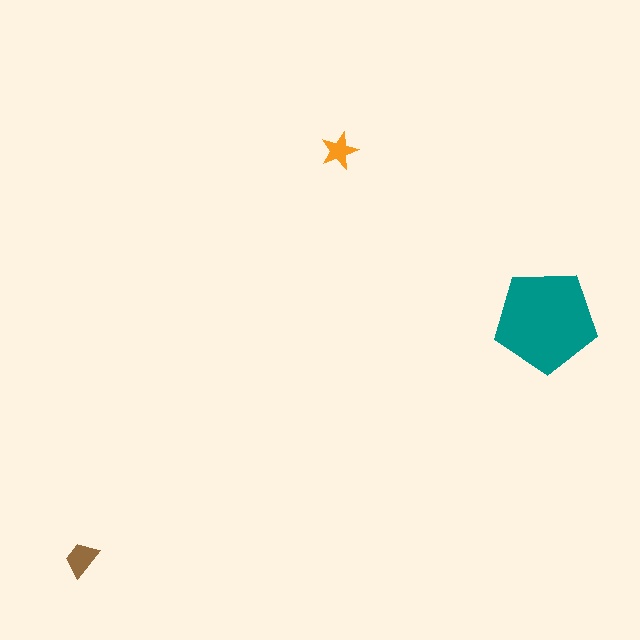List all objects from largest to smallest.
The teal pentagon, the brown trapezoid, the orange star.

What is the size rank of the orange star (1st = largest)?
3rd.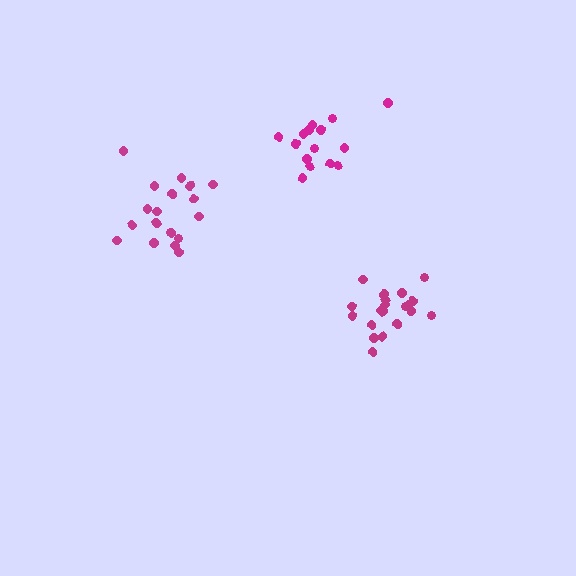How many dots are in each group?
Group 1: 20 dots, Group 2: 20 dots, Group 3: 15 dots (55 total).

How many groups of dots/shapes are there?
There are 3 groups.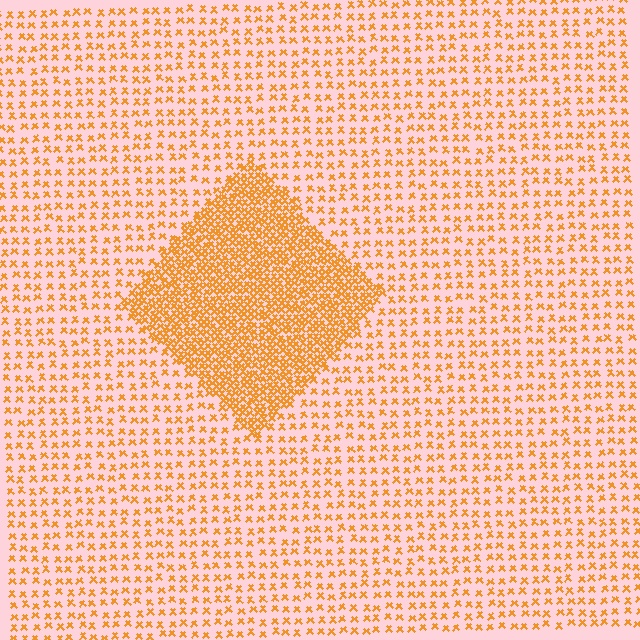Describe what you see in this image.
The image contains small orange elements arranged at two different densities. A diamond-shaped region is visible where the elements are more densely packed than the surrounding area.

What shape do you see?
I see a diamond.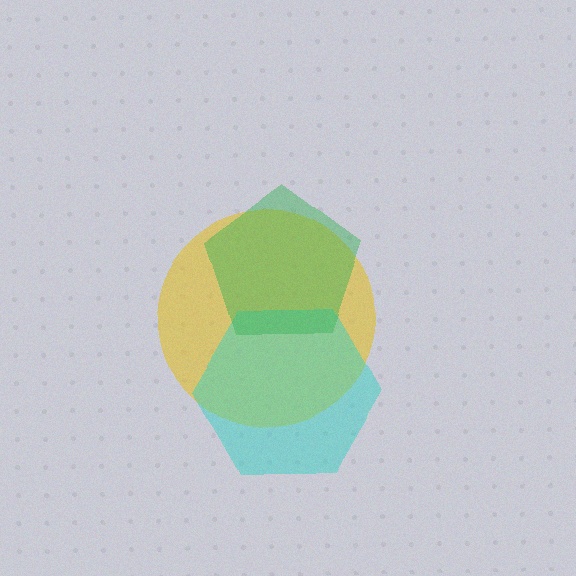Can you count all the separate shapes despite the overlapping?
Yes, there are 3 separate shapes.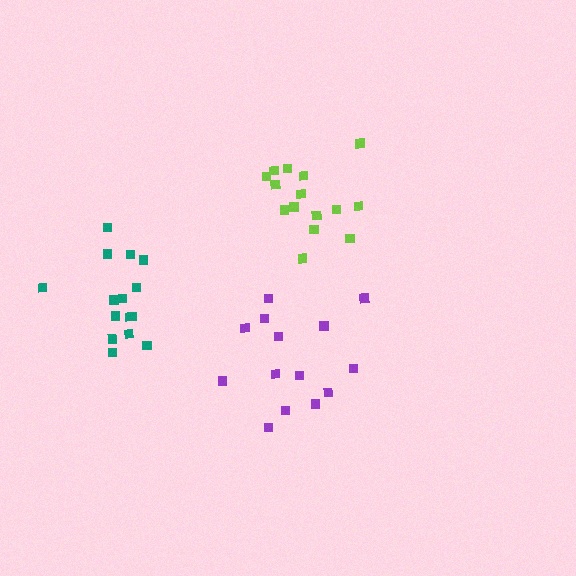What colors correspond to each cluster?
The clusters are colored: teal, purple, lime.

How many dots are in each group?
Group 1: 15 dots, Group 2: 14 dots, Group 3: 15 dots (44 total).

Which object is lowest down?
The purple cluster is bottommost.